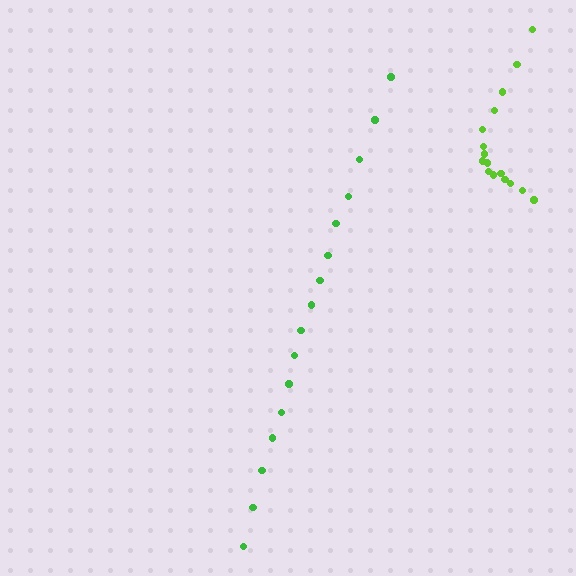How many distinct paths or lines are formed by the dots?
There are 2 distinct paths.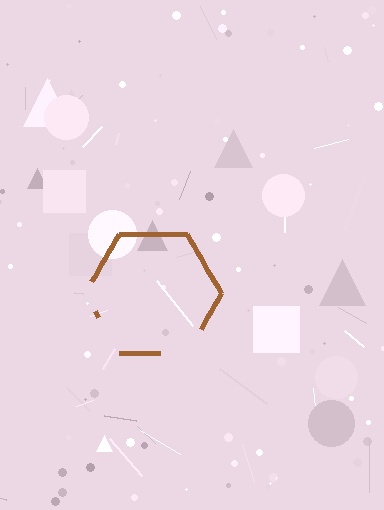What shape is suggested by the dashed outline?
The dashed outline suggests a hexagon.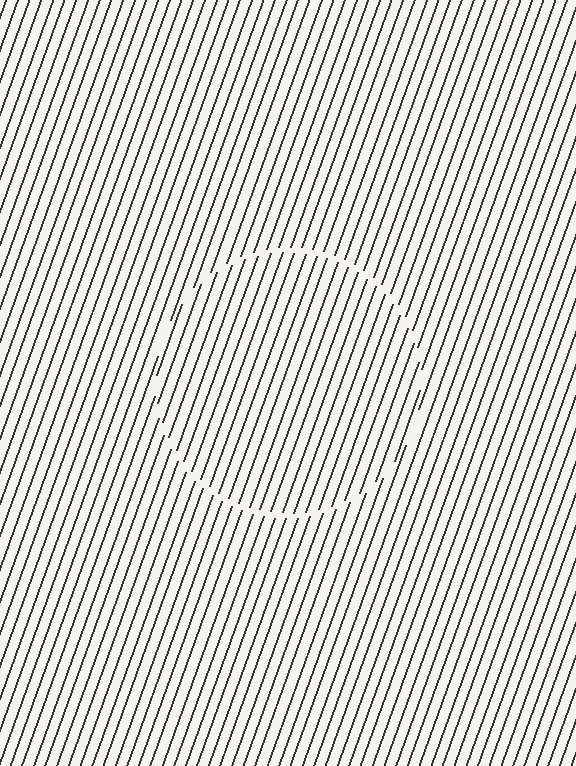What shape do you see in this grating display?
An illusory circle. The interior of the shape contains the same grating, shifted by half a period — the contour is defined by the phase discontinuity where line-ends from the inner and outer gratings abut.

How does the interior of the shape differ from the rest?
The interior of the shape contains the same grating, shifted by half a period — the contour is defined by the phase discontinuity where line-ends from the inner and outer gratings abut.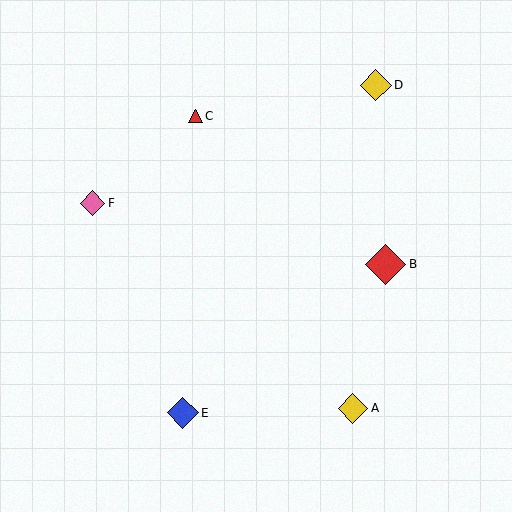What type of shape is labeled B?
Shape B is a red diamond.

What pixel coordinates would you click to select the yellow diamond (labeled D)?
Click at (376, 85) to select the yellow diamond D.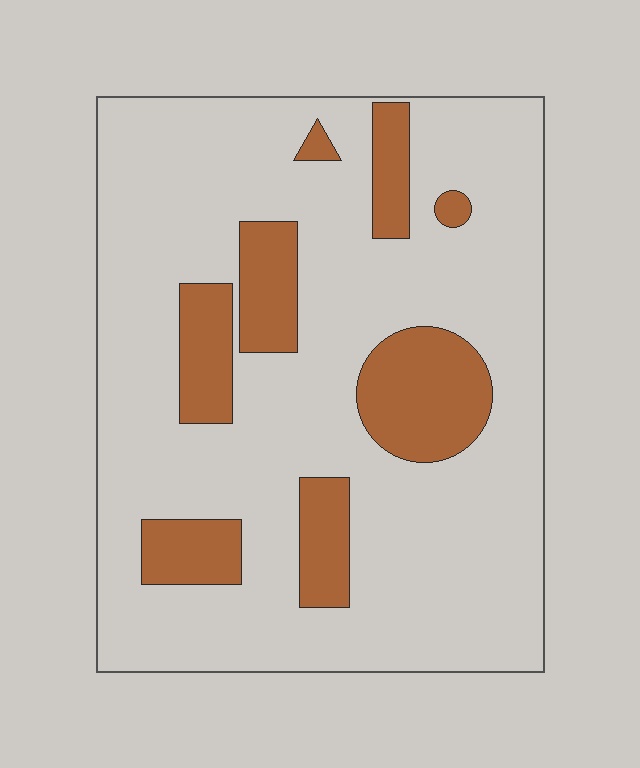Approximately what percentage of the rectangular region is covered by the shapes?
Approximately 20%.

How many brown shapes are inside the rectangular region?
8.